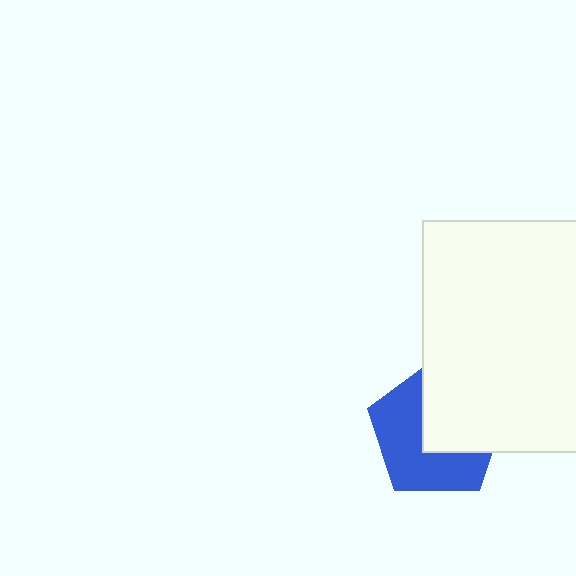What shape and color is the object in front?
The object in front is a white rectangle.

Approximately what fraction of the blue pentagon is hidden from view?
Roughly 46% of the blue pentagon is hidden behind the white rectangle.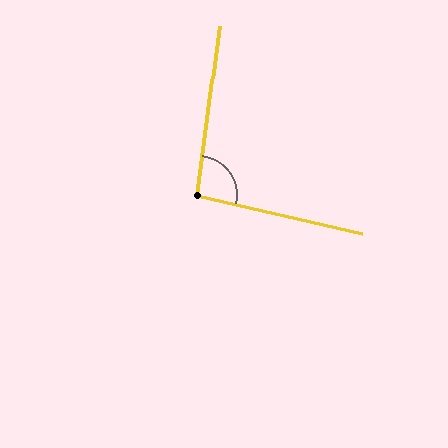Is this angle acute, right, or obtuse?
It is obtuse.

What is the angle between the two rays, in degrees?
Approximately 96 degrees.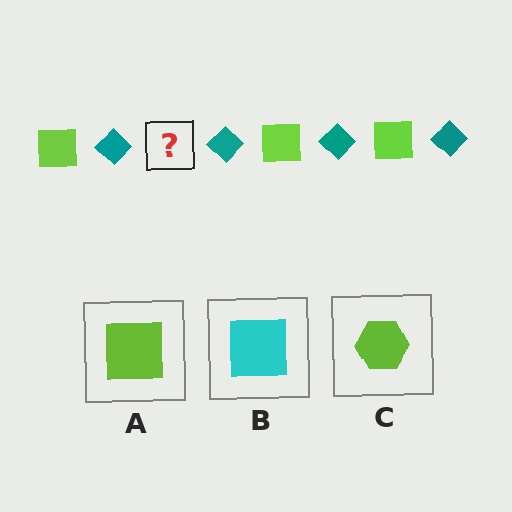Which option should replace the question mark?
Option A.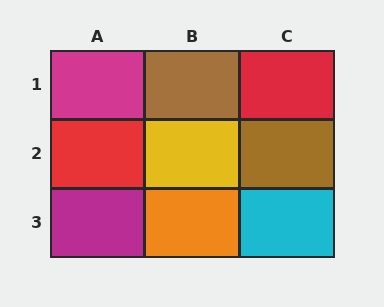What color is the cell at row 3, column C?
Cyan.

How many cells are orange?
1 cell is orange.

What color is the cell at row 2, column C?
Brown.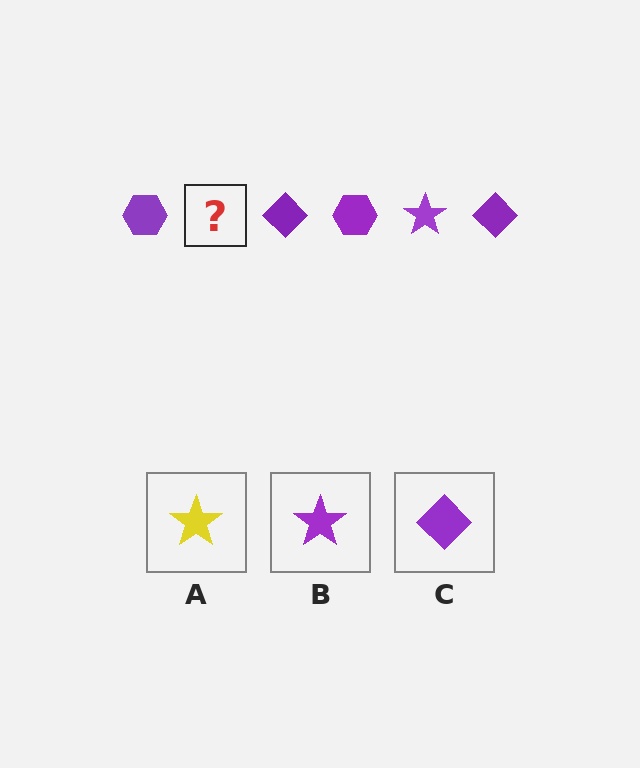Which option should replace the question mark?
Option B.